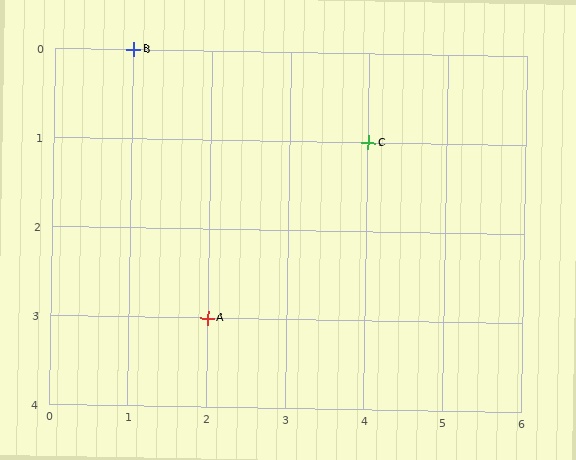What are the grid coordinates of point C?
Point C is at grid coordinates (4, 1).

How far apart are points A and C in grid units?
Points A and C are 2 columns and 2 rows apart (about 2.8 grid units diagonally).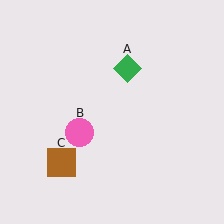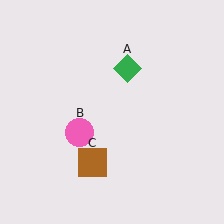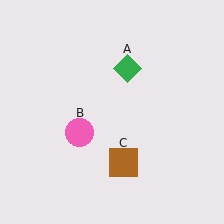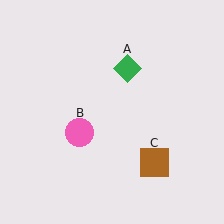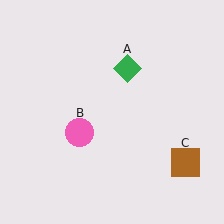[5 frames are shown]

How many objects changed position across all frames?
1 object changed position: brown square (object C).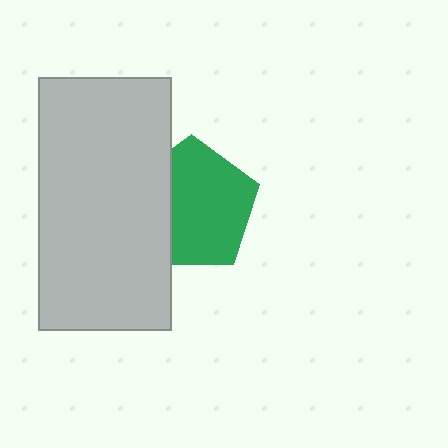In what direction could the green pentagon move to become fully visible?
The green pentagon could move right. That would shift it out from behind the light gray rectangle entirely.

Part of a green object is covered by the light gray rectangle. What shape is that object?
It is a pentagon.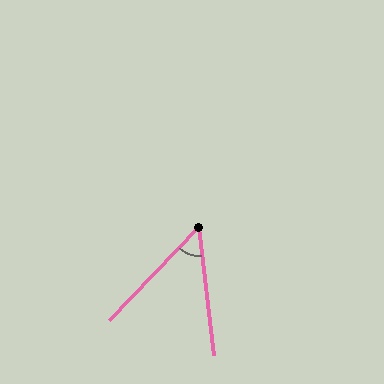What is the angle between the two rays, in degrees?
Approximately 50 degrees.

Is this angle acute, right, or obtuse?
It is acute.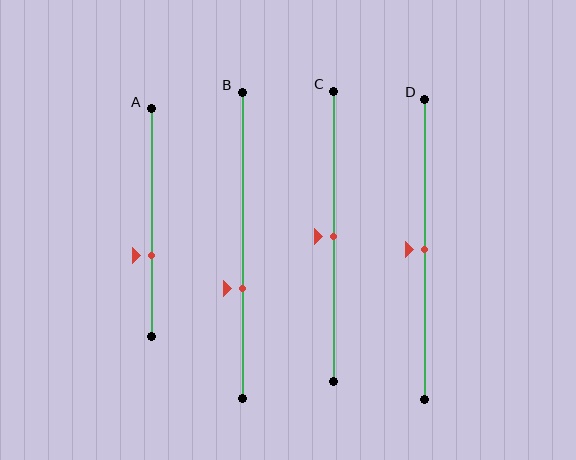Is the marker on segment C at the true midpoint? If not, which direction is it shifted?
Yes, the marker on segment C is at the true midpoint.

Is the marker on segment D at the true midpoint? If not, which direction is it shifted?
Yes, the marker on segment D is at the true midpoint.